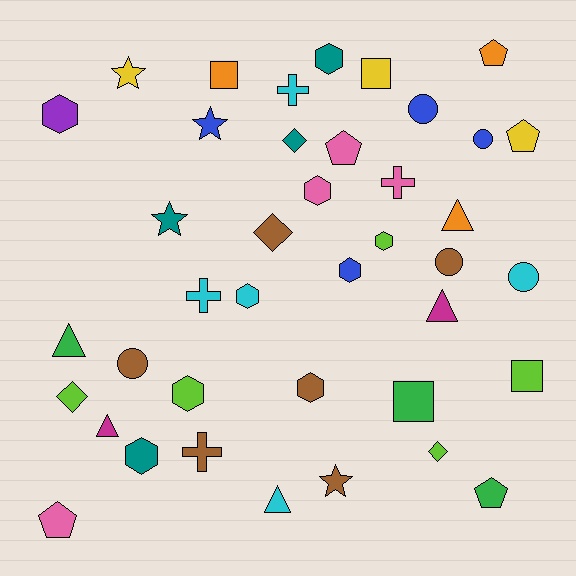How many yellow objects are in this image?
There are 3 yellow objects.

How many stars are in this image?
There are 4 stars.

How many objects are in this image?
There are 40 objects.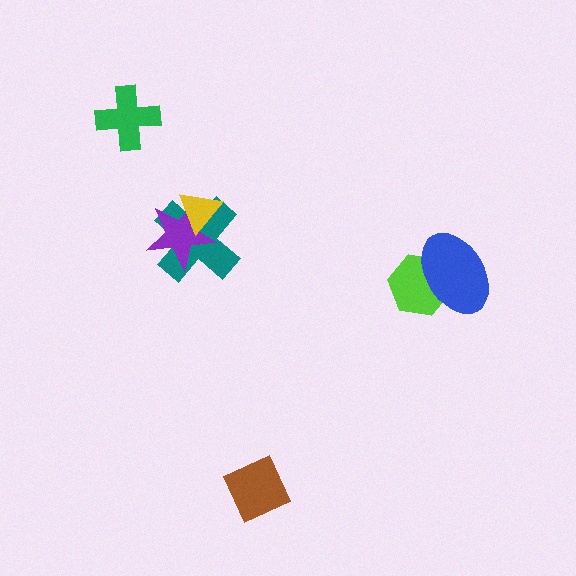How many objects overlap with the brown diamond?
0 objects overlap with the brown diamond.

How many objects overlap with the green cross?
0 objects overlap with the green cross.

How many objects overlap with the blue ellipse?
1 object overlaps with the blue ellipse.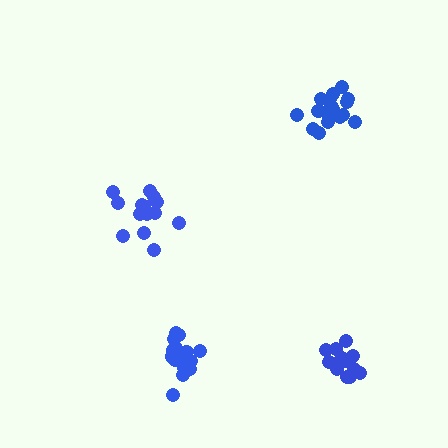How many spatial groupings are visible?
There are 4 spatial groupings.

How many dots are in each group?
Group 1: 18 dots, Group 2: 14 dots, Group 3: 15 dots, Group 4: 18 dots (65 total).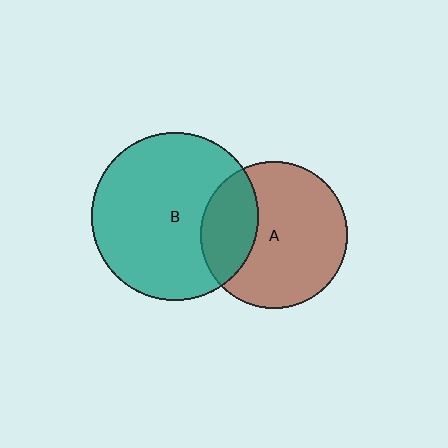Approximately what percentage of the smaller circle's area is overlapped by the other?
Approximately 30%.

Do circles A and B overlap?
Yes.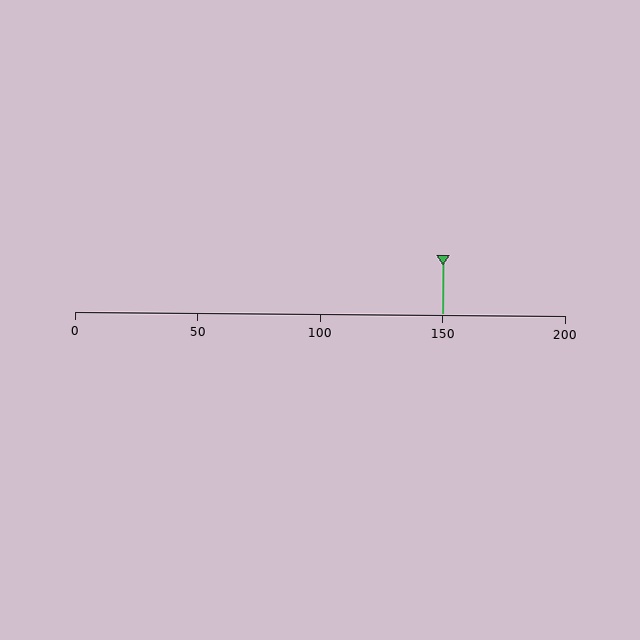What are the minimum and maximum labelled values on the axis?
The axis runs from 0 to 200.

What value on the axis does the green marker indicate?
The marker indicates approximately 150.